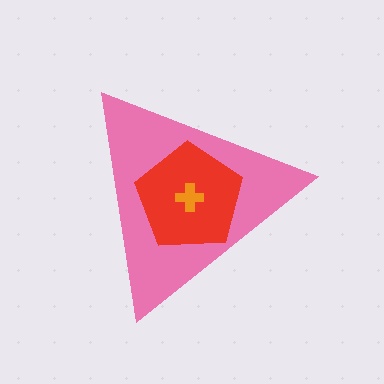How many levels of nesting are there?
3.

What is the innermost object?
The orange cross.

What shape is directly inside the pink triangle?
The red pentagon.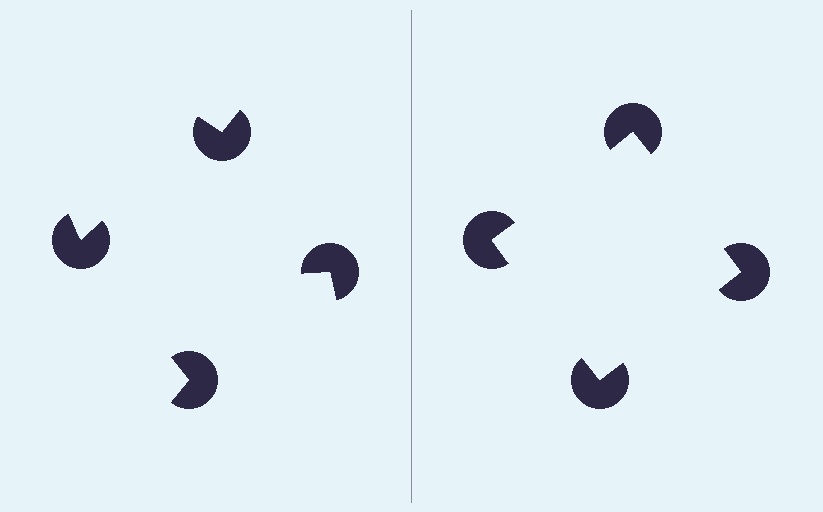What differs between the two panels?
The pac-man discs are positioned identically on both sides; only the wedge orientations differ. On the right they align to a square; on the left they are misaligned.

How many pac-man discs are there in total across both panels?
8 — 4 on each side.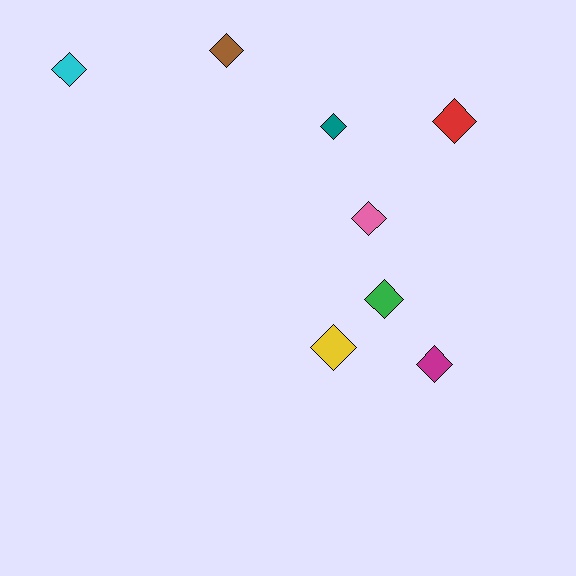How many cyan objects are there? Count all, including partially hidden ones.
There is 1 cyan object.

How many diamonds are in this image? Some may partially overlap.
There are 8 diamonds.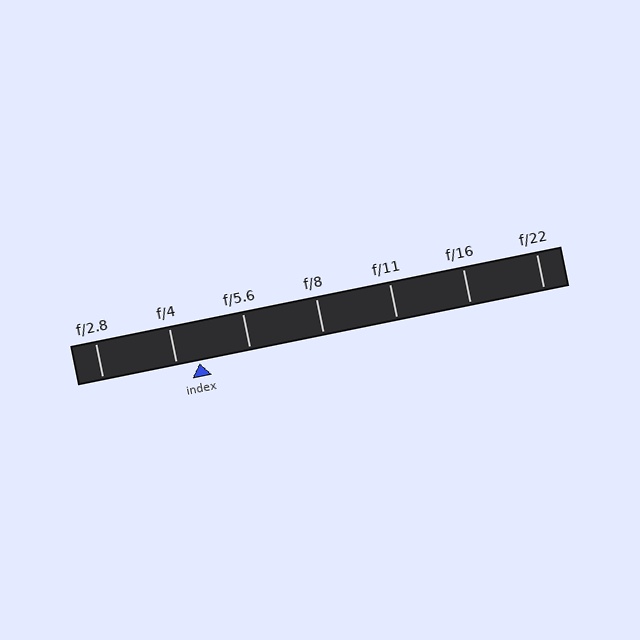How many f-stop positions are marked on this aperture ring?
There are 7 f-stop positions marked.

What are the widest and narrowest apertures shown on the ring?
The widest aperture shown is f/2.8 and the narrowest is f/22.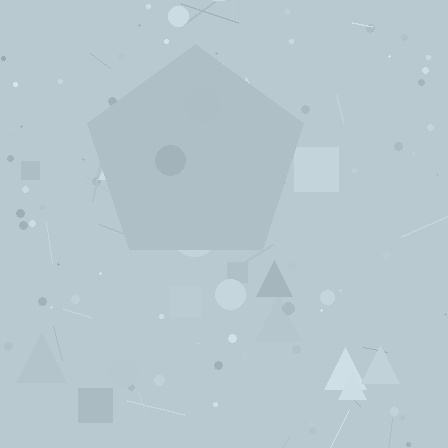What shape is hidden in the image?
A pentagon is hidden in the image.